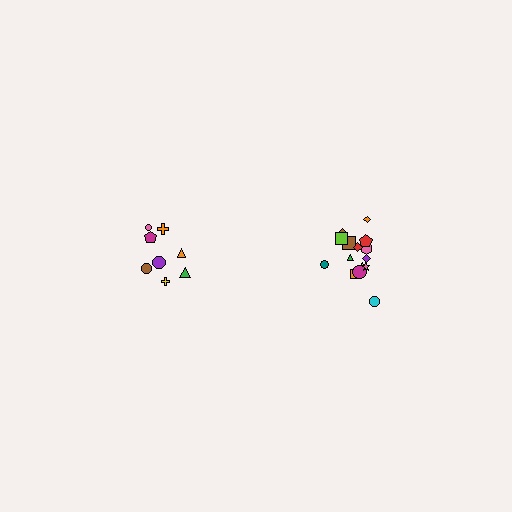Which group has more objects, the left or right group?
The right group.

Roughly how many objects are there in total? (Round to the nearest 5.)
Roughly 25 objects in total.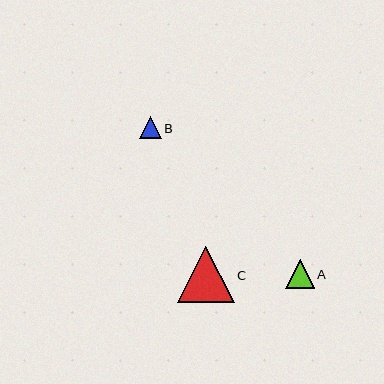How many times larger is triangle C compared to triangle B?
Triangle C is approximately 2.6 times the size of triangle B.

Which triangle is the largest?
Triangle C is the largest with a size of approximately 56 pixels.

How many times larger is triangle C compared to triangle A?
Triangle C is approximately 1.9 times the size of triangle A.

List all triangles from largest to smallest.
From largest to smallest: C, A, B.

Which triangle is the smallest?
Triangle B is the smallest with a size of approximately 22 pixels.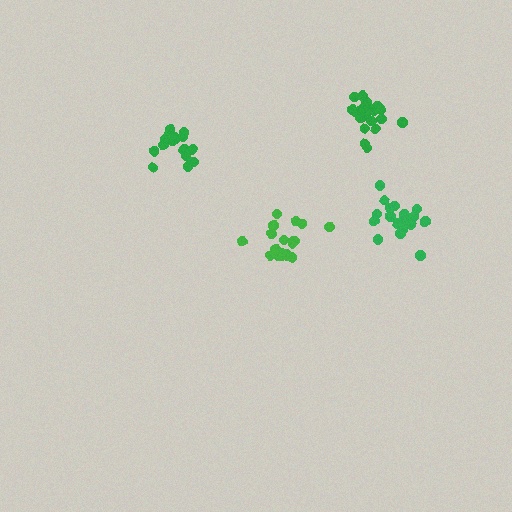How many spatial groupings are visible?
There are 4 spatial groupings.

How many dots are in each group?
Group 1: 17 dots, Group 2: 21 dots, Group 3: 18 dots, Group 4: 21 dots (77 total).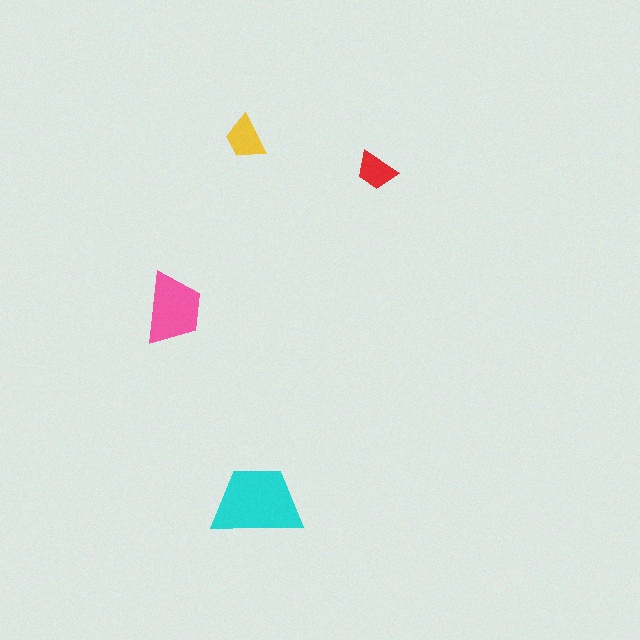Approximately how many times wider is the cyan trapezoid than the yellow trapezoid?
About 2 times wider.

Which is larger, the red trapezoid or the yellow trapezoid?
The yellow one.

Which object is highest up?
The yellow trapezoid is topmost.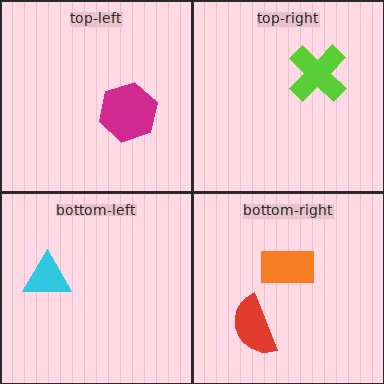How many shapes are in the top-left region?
1.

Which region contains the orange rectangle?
The bottom-right region.